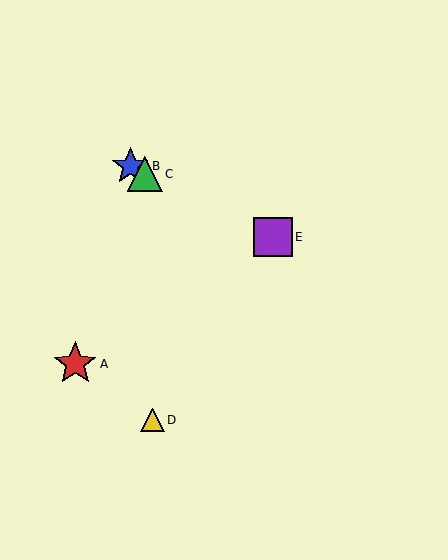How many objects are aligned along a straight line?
3 objects (B, C, E) are aligned along a straight line.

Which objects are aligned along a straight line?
Objects B, C, E are aligned along a straight line.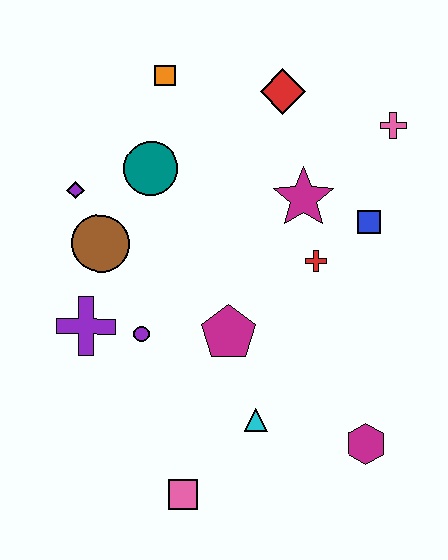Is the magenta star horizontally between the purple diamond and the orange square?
No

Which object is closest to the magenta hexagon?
The cyan triangle is closest to the magenta hexagon.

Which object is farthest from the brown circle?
The magenta hexagon is farthest from the brown circle.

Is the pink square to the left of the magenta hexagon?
Yes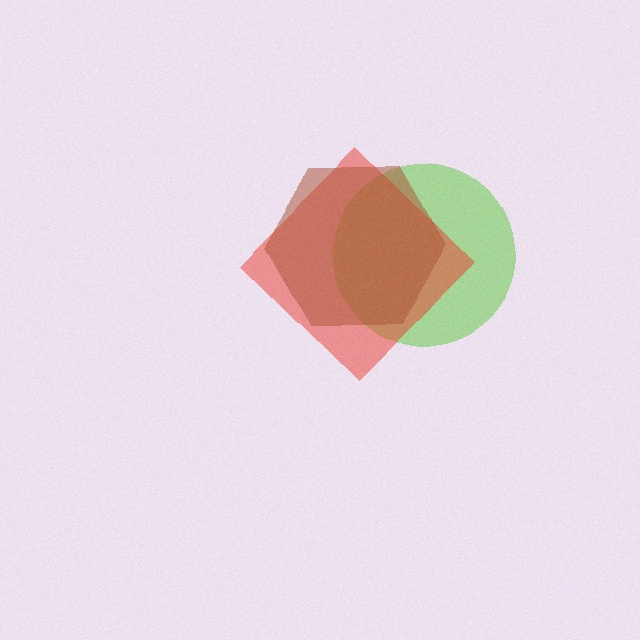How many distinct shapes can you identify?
There are 3 distinct shapes: a lime circle, a red diamond, a brown hexagon.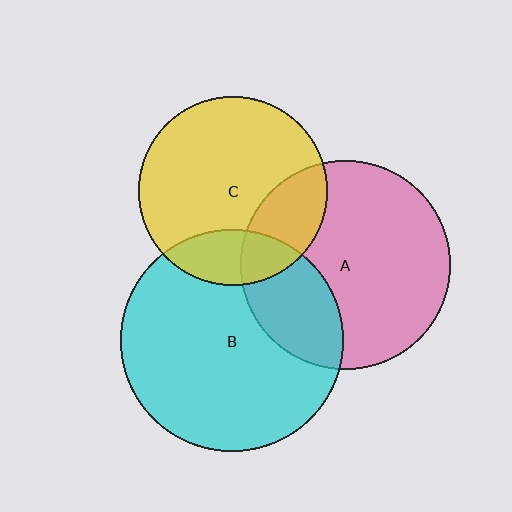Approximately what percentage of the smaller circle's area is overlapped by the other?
Approximately 25%.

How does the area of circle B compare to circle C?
Approximately 1.4 times.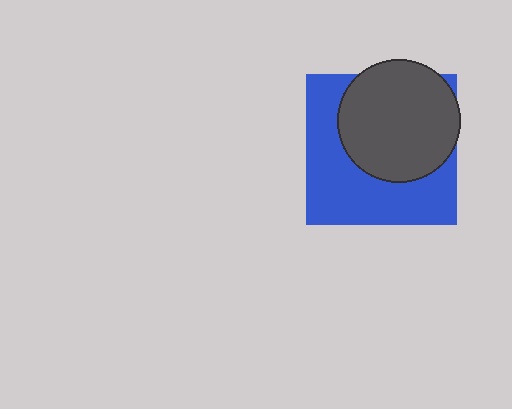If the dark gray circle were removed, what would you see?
You would see the complete blue square.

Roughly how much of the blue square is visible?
About half of it is visible (roughly 52%).